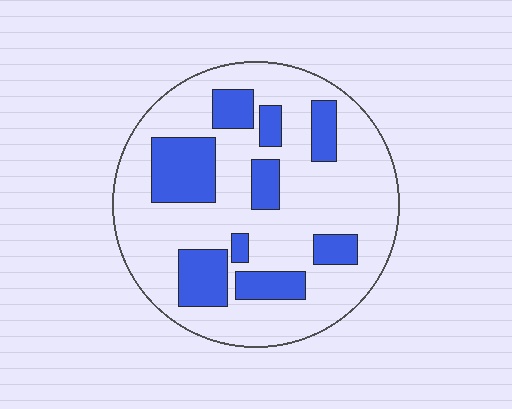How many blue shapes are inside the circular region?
9.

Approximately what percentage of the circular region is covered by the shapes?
Approximately 25%.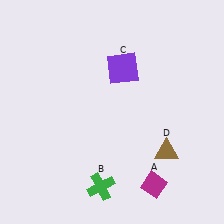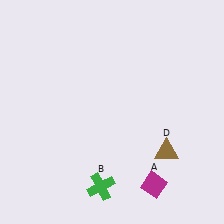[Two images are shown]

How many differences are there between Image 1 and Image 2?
There is 1 difference between the two images.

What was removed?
The purple square (C) was removed in Image 2.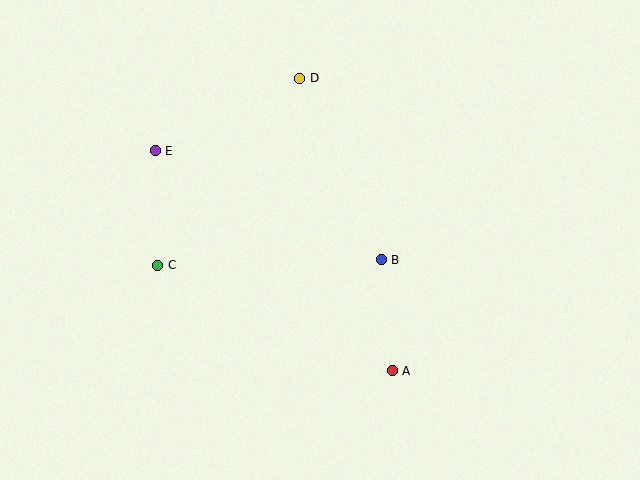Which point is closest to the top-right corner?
Point D is closest to the top-right corner.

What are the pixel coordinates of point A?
Point A is at (392, 371).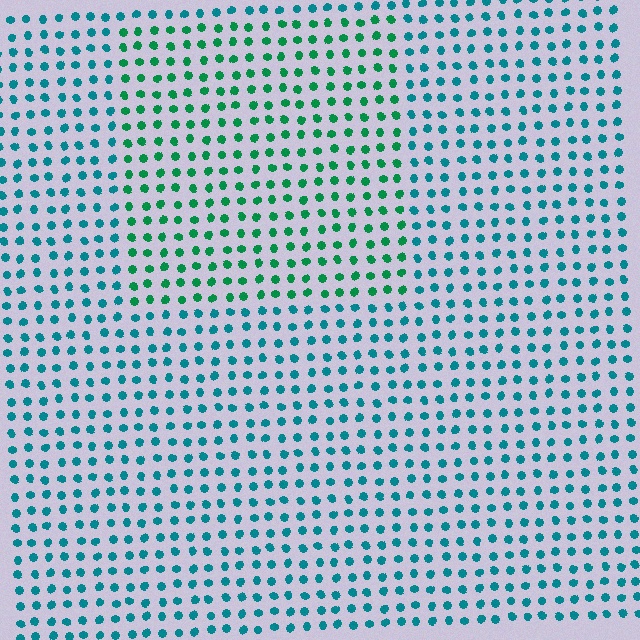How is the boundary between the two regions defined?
The boundary is defined purely by a slight shift in hue (about 36 degrees). Spacing, size, and orientation are identical on both sides.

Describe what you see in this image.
The image is filled with small teal elements in a uniform arrangement. A rectangle-shaped region is visible where the elements are tinted to a slightly different hue, forming a subtle color boundary.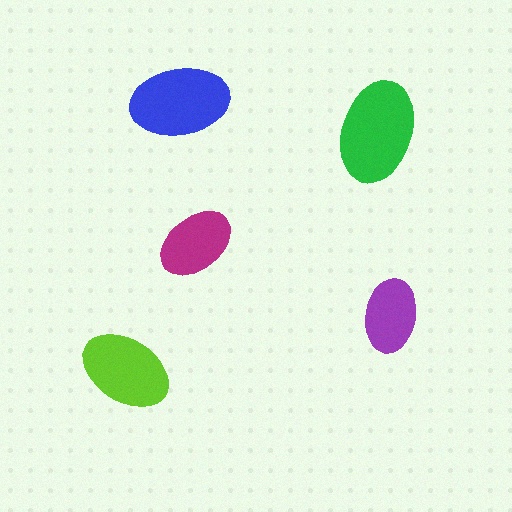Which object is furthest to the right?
The purple ellipse is rightmost.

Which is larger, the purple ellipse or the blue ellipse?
The blue one.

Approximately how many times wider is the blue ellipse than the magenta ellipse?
About 1.5 times wider.